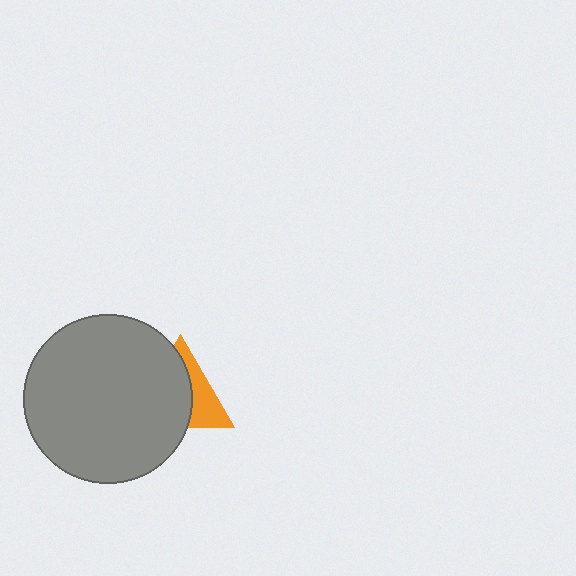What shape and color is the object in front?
The object in front is a gray circle.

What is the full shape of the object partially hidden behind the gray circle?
The partially hidden object is an orange triangle.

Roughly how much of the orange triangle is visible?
A small part of it is visible (roughly 38%).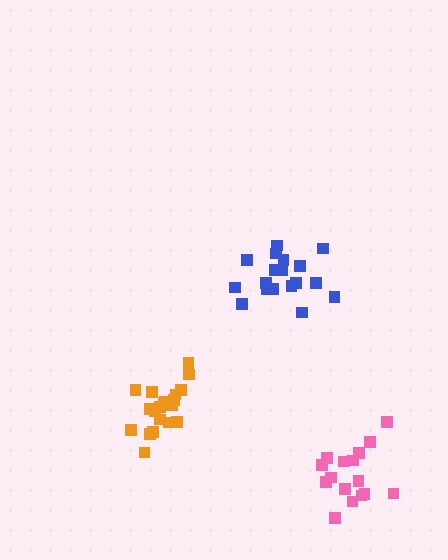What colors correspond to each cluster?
The clusters are colored: blue, pink, orange.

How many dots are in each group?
Group 1: 18 dots, Group 2: 16 dots, Group 3: 20 dots (54 total).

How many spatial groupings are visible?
There are 3 spatial groupings.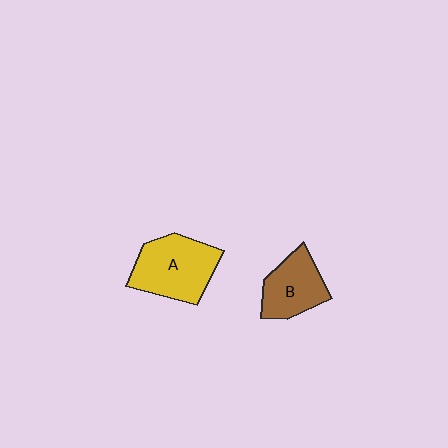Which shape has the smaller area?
Shape B (brown).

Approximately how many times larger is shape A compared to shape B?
Approximately 1.4 times.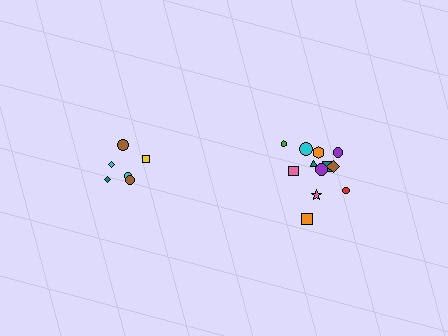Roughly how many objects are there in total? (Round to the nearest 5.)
Roughly 20 objects in total.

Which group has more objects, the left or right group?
The right group.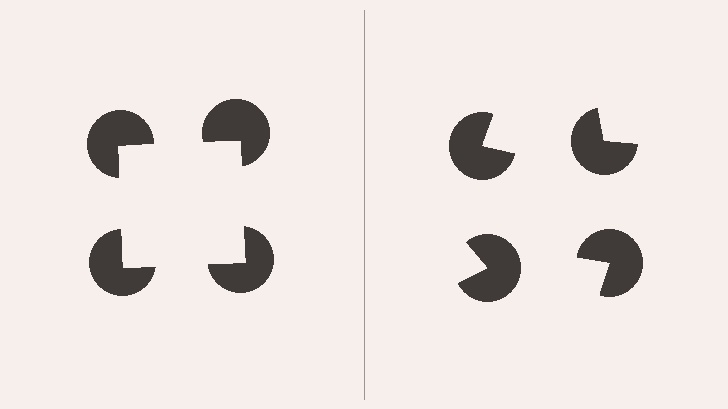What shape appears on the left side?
An illusory square.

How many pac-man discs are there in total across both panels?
8 — 4 on each side.